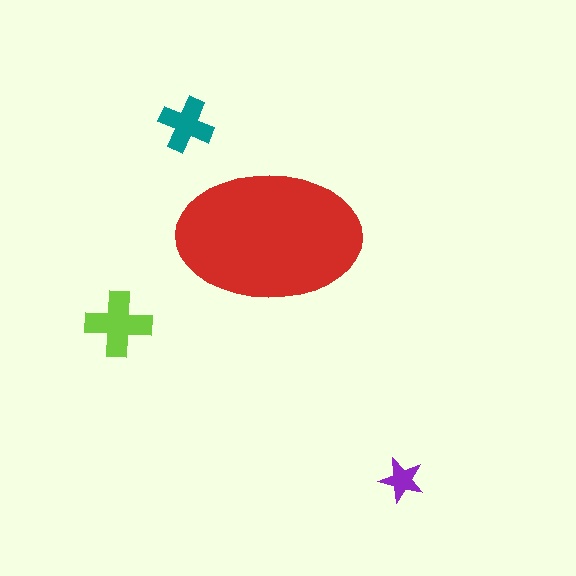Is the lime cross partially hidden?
No, the lime cross is fully visible.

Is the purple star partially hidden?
No, the purple star is fully visible.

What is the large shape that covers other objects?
A red ellipse.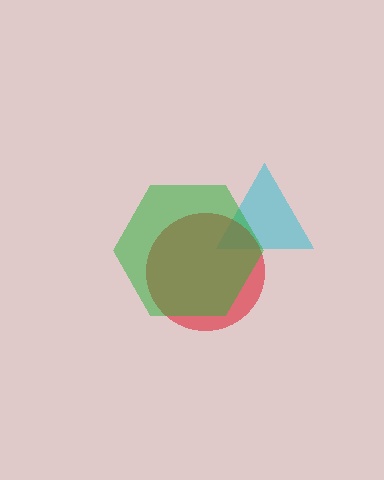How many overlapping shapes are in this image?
There are 3 overlapping shapes in the image.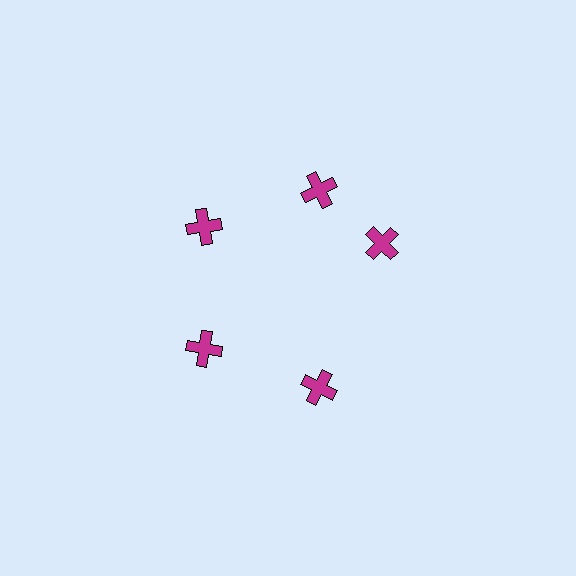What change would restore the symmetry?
The symmetry would be restored by rotating it back into even spacing with its neighbors so that all 5 crosses sit at equal angles and equal distance from the center.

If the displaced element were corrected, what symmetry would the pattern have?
It would have 5-fold rotational symmetry — the pattern would map onto itself every 72 degrees.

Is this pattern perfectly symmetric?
No. The 5 magenta crosses are arranged in a ring, but one element near the 3 o'clock position is rotated out of alignment along the ring, breaking the 5-fold rotational symmetry.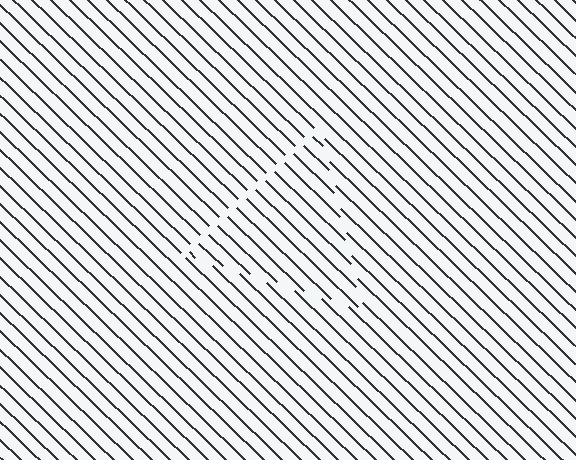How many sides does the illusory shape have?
3 sides — the line-ends trace a triangle.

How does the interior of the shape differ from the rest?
The interior of the shape contains the same grating, shifted by half a period — the contour is defined by the phase discontinuity where line-ends from the inner and outer gratings abut.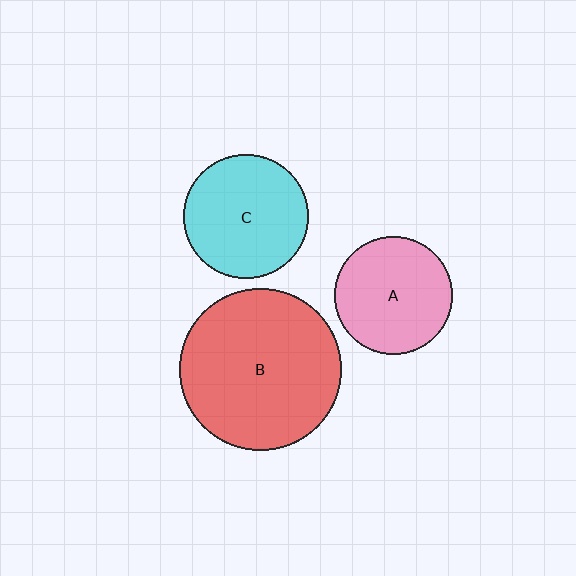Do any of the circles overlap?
No, none of the circles overlap.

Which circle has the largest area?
Circle B (red).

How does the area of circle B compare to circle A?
Approximately 1.9 times.